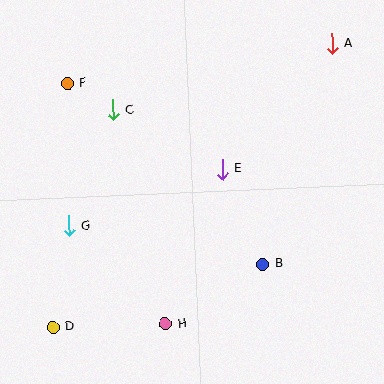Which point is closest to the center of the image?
Point E at (222, 169) is closest to the center.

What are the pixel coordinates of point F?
Point F is at (67, 84).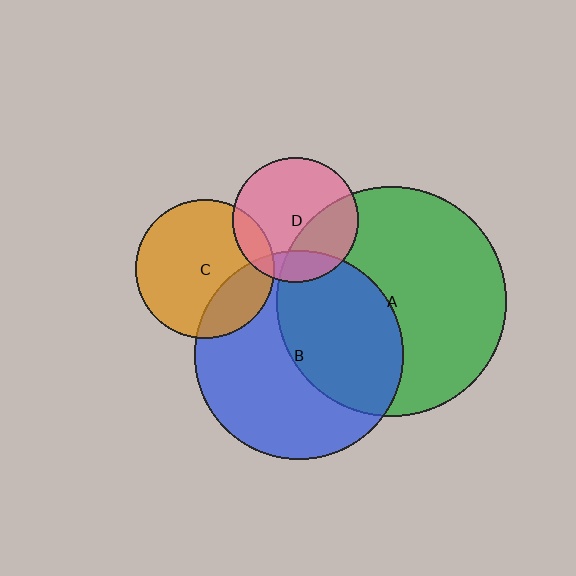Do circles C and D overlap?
Yes.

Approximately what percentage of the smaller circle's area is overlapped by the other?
Approximately 15%.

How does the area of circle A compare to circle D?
Approximately 3.4 times.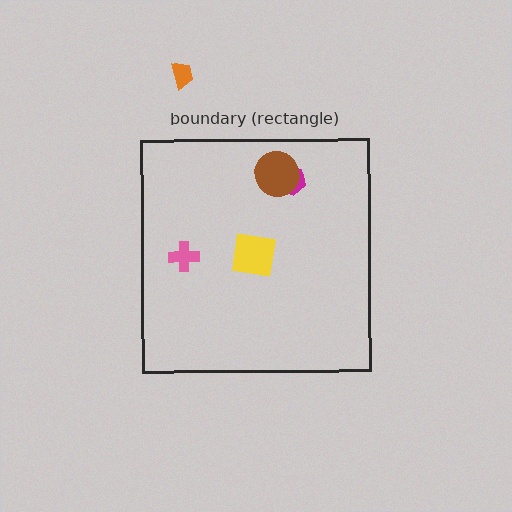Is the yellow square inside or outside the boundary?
Inside.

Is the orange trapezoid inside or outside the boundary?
Outside.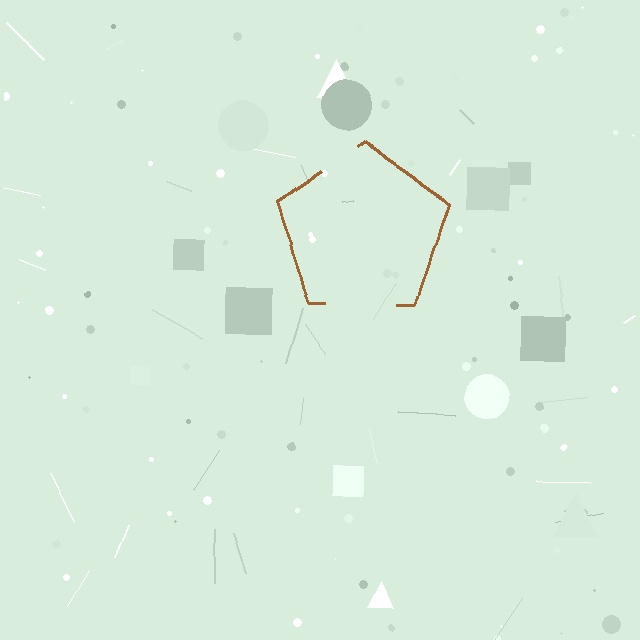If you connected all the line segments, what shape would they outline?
They would outline a pentagon.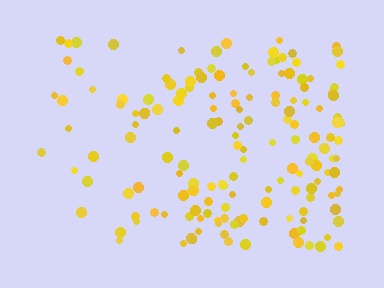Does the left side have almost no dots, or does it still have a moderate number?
Still a moderate number, just noticeably fewer than the right.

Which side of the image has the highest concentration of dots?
The right.